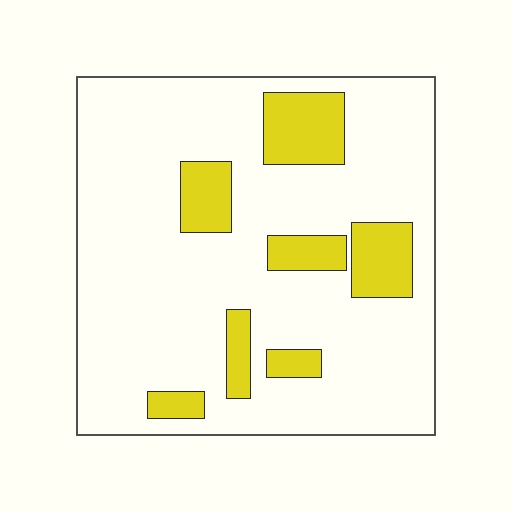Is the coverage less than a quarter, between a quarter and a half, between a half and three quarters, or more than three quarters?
Less than a quarter.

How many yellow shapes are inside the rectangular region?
7.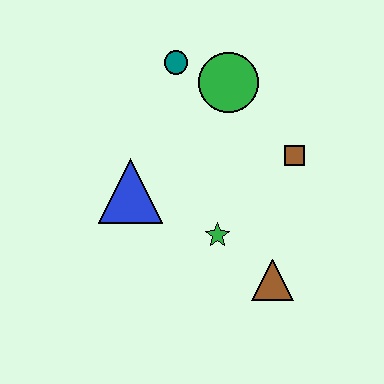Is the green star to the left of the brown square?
Yes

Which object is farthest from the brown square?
The blue triangle is farthest from the brown square.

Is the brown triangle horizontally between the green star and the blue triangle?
No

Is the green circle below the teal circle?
Yes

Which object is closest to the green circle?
The teal circle is closest to the green circle.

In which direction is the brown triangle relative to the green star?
The brown triangle is to the right of the green star.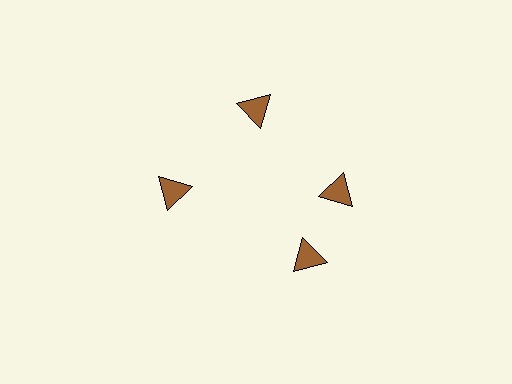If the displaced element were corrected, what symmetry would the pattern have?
It would have 4-fold rotational symmetry — the pattern would map onto itself every 90 degrees.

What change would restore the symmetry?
The symmetry would be restored by rotating it back into even spacing with its neighbors so that all 4 triangles sit at equal angles and equal distance from the center.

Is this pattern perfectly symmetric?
No. The 4 brown triangles are arranged in a ring, but one element near the 6 o'clock position is rotated out of alignment along the ring, breaking the 4-fold rotational symmetry.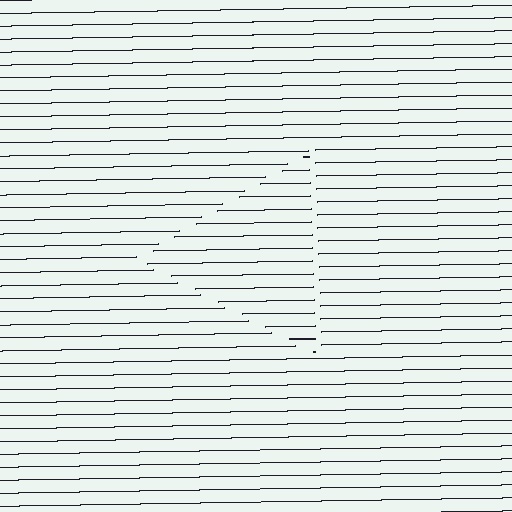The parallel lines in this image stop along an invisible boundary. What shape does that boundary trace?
An illusory triangle. The interior of the shape contains the same grating, shifted by half a period — the contour is defined by the phase discontinuity where line-ends from the inner and outer gratings abut.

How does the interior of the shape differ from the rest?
The interior of the shape contains the same grating, shifted by half a period — the contour is defined by the phase discontinuity where line-ends from the inner and outer gratings abut.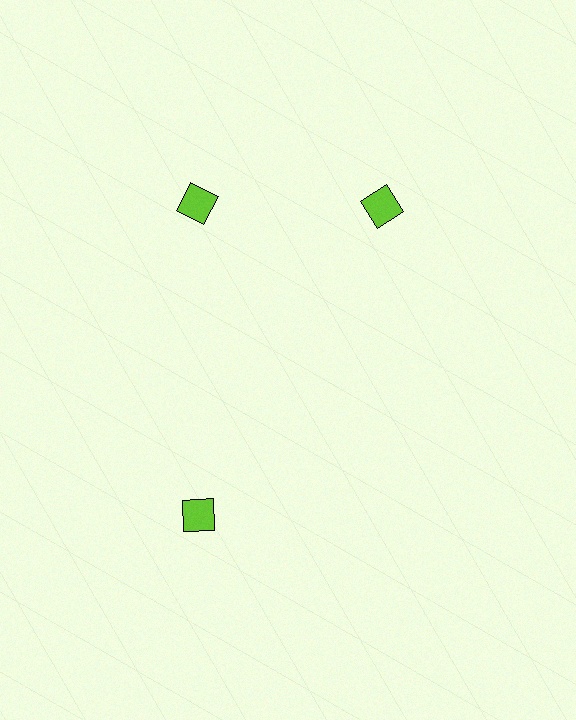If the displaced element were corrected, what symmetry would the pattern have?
It would have 3-fold rotational symmetry — the pattern would map onto itself every 120 degrees.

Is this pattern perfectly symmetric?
No. The 3 lime diamonds are arranged in a ring, but one element near the 3 o'clock position is rotated out of alignment along the ring, breaking the 3-fold rotational symmetry.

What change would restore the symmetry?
The symmetry would be restored by rotating it back into even spacing with its neighbors so that all 3 diamonds sit at equal angles and equal distance from the center.